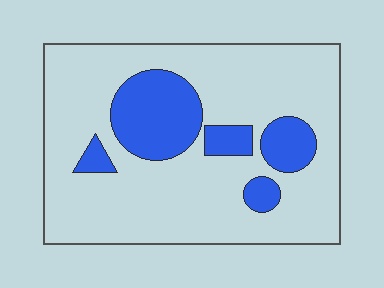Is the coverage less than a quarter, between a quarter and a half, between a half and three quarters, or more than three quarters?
Less than a quarter.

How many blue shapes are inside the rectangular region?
5.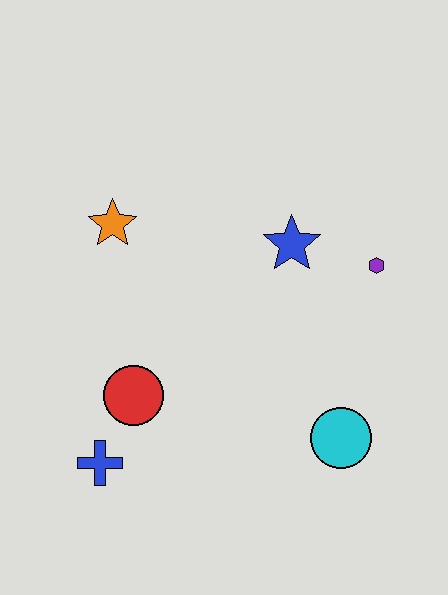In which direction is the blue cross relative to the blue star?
The blue cross is below the blue star.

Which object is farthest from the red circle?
The purple hexagon is farthest from the red circle.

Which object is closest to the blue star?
The purple hexagon is closest to the blue star.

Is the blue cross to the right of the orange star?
No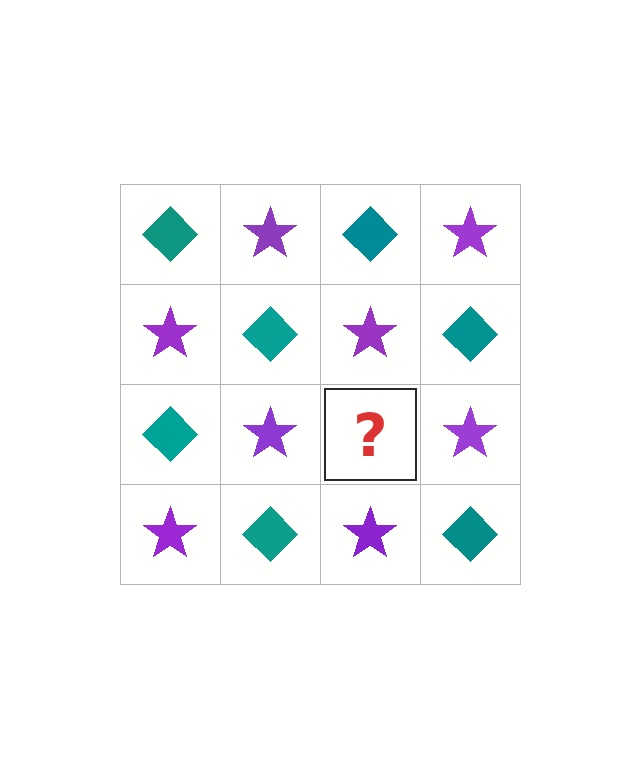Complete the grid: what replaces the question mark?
The question mark should be replaced with a teal diamond.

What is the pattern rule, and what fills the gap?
The rule is that it alternates teal diamond and purple star in a checkerboard pattern. The gap should be filled with a teal diamond.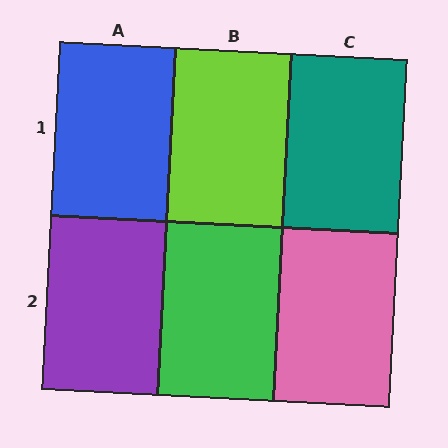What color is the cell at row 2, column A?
Purple.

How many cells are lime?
1 cell is lime.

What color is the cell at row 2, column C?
Pink.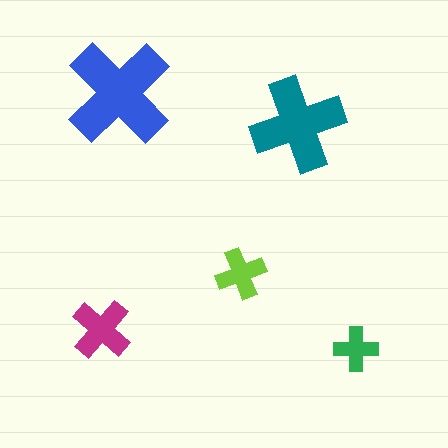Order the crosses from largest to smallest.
the blue one, the teal one, the magenta one, the lime one, the green one.